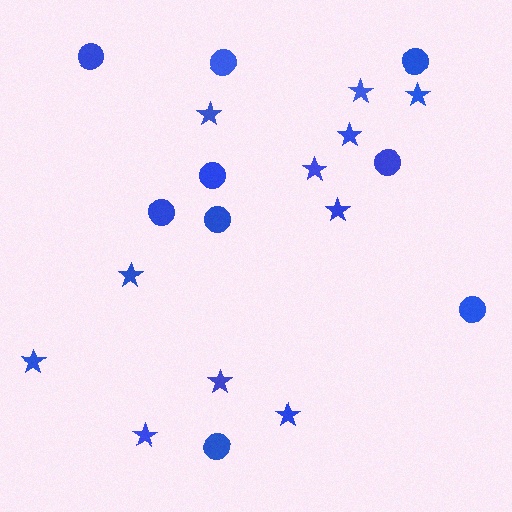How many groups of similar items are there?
There are 2 groups: one group of circles (9) and one group of stars (11).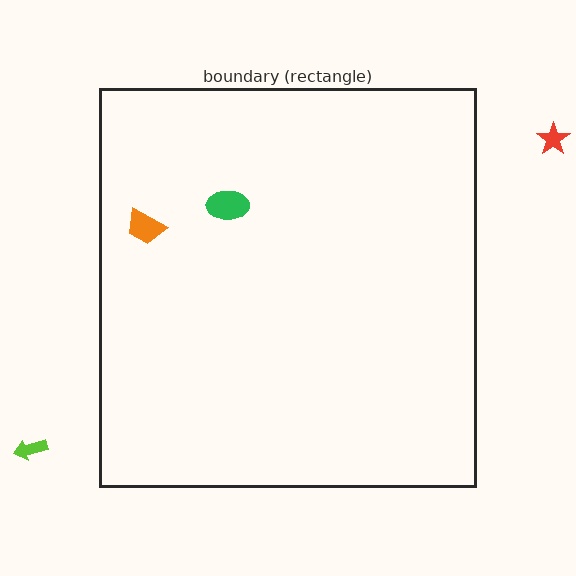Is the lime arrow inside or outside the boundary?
Outside.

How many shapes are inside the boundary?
2 inside, 2 outside.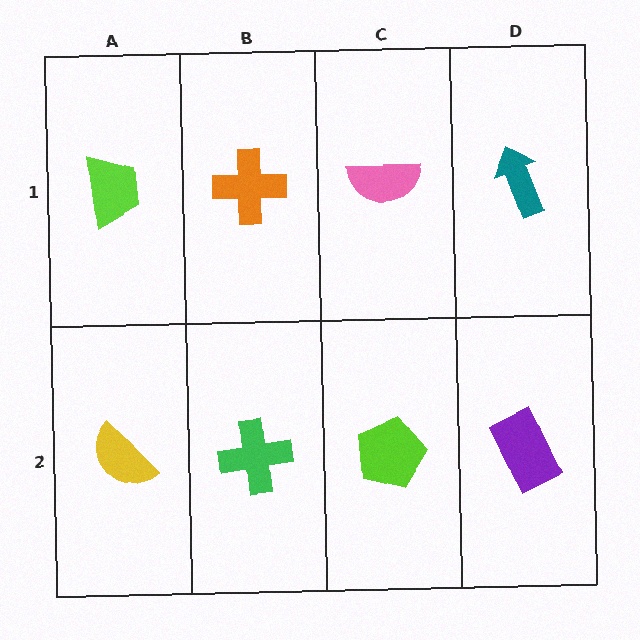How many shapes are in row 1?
4 shapes.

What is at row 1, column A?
A lime trapezoid.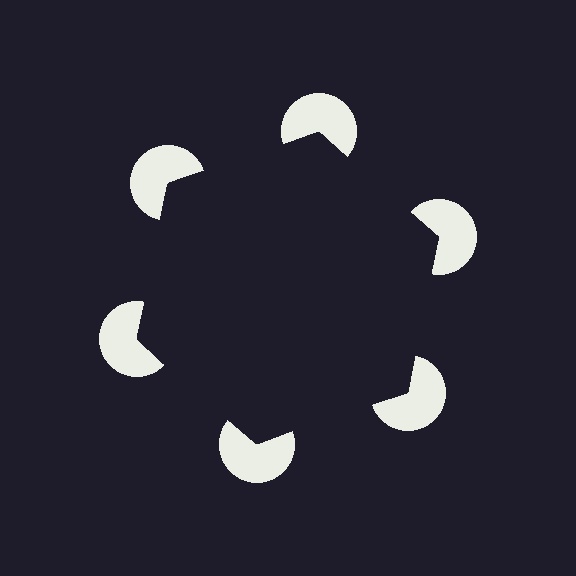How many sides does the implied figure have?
6 sides.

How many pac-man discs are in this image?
There are 6 — one at each vertex of the illusory hexagon.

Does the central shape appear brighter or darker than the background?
It typically appears slightly darker than the background, even though no actual brightness change is drawn.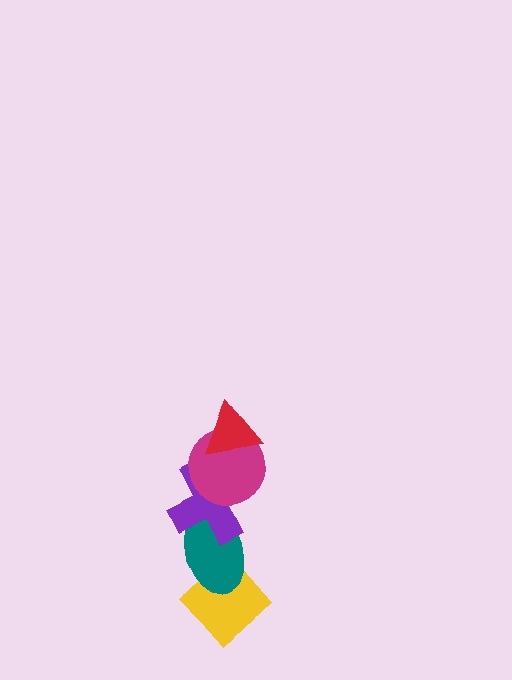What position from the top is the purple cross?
The purple cross is 3rd from the top.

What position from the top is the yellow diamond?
The yellow diamond is 5th from the top.